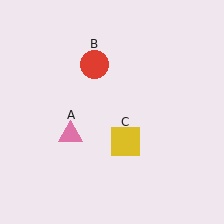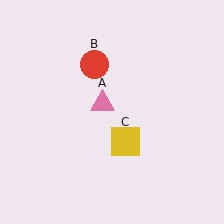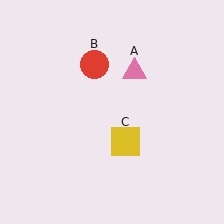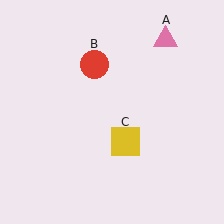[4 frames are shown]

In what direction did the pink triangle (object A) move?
The pink triangle (object A) moved up and to the right.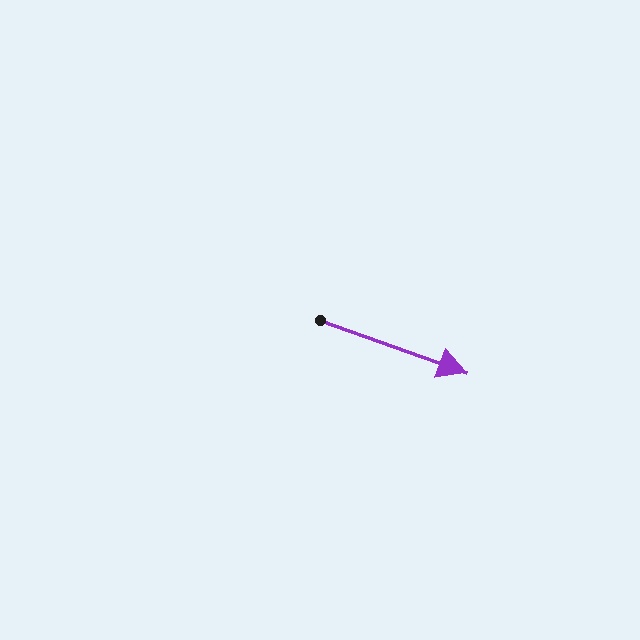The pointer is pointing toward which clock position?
Roughly 4 o'clock.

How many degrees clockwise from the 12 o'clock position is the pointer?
Approximately 110 degrees.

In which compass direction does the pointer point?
East.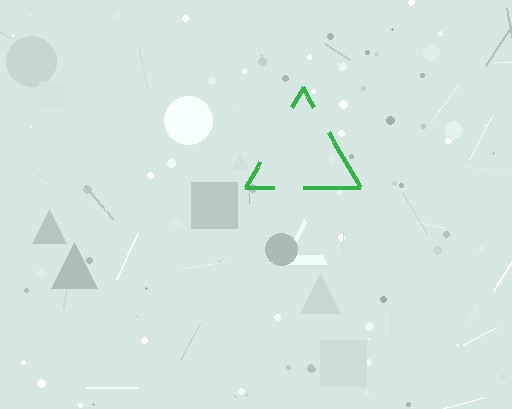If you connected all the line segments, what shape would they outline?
They would outline a triangle.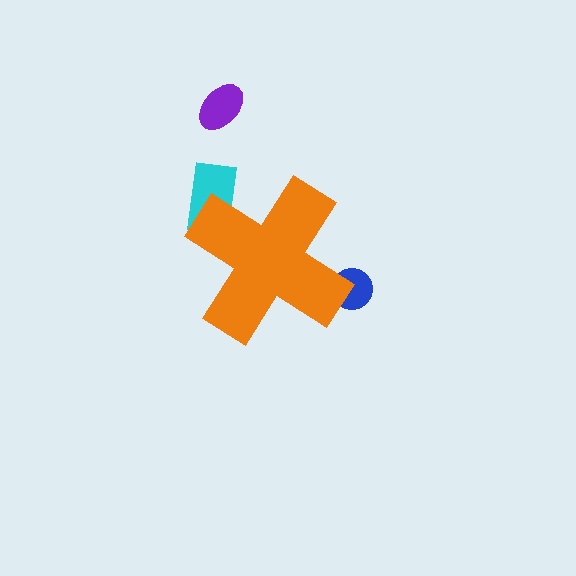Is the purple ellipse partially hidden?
No, the purple ellipse is fully visible.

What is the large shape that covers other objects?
An orange cross.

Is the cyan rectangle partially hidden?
Yes, the cyan rectangle is partially hidden behind the orange cross.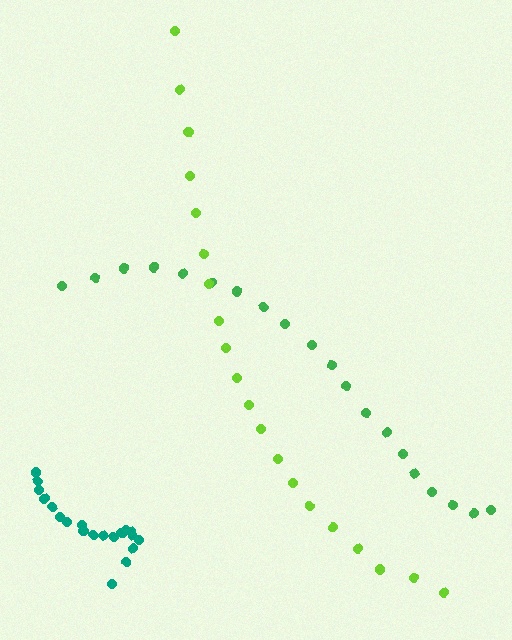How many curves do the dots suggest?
There are 3 distinct paths.